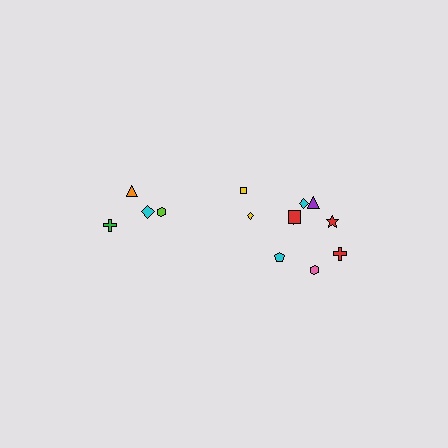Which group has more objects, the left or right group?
The right group.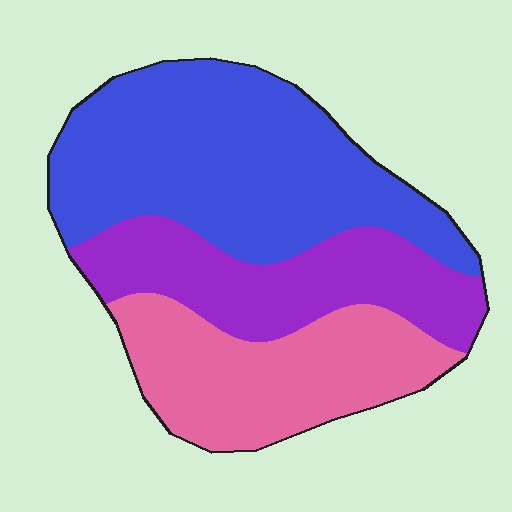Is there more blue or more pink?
Blue.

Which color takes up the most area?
Blue, at roughly 45%.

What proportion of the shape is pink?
Pink covers roughly 30% of the shape.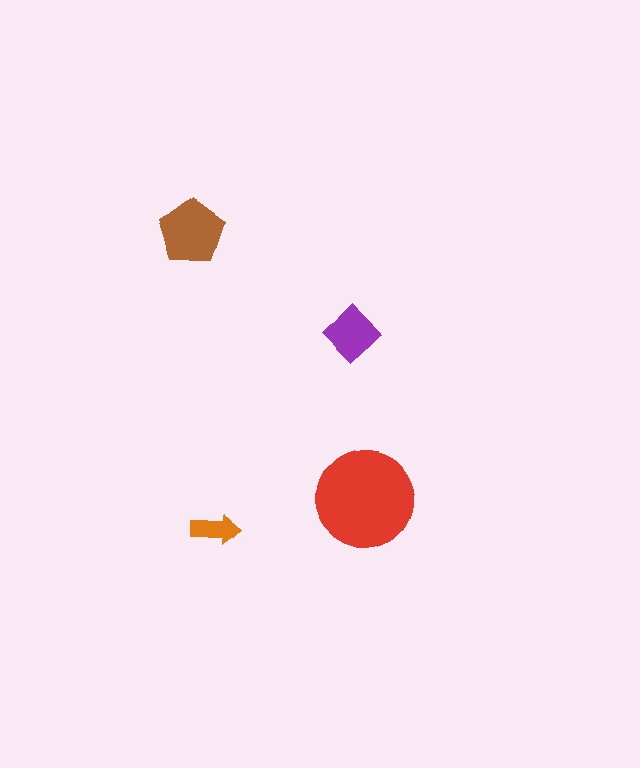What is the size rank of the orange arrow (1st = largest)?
4th.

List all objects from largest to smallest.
The red circle, the brown pentagon, the purple diamond, the orange arrow.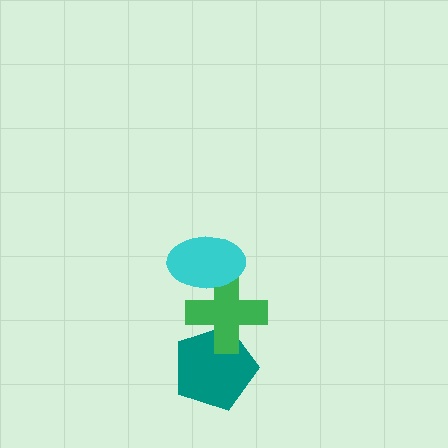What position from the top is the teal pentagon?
The teal pentagon is 3rd from the top.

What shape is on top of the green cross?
The cyan ellipse is on top of the green cross.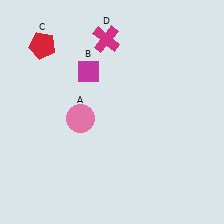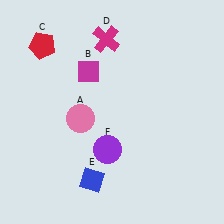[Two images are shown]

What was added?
A blue diamond (E), a purple circle (F) were added in Image 2.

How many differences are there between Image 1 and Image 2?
There are 2 differences between the two images.